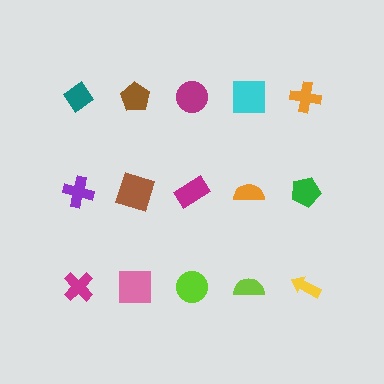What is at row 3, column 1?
A magenta cross.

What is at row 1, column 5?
An orange cross.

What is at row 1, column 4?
A cyan square.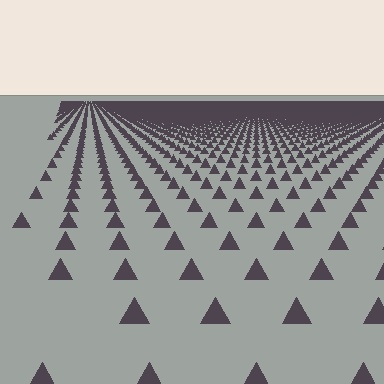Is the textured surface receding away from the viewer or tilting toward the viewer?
The surface is receding away from the viewer. Texture elements get smaller and denser toward the top.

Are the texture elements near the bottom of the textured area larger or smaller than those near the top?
Larger. Near the bottom, elements are closer to the viewer and appear at a bigger on-screen size.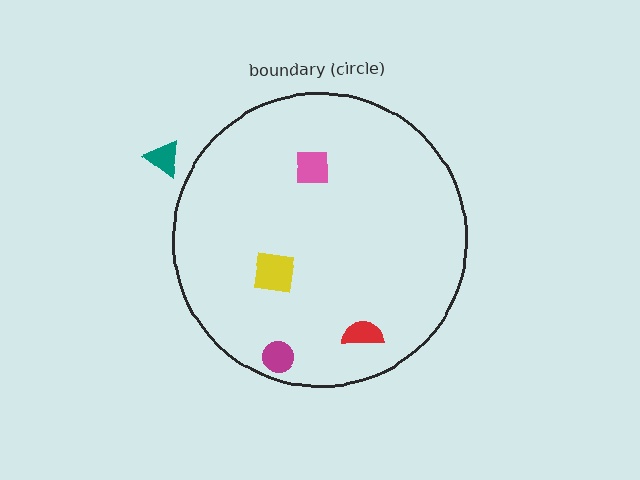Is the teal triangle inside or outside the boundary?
Outside.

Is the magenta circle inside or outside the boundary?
Inside.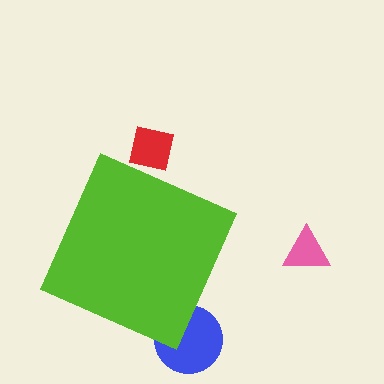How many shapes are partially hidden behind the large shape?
2 shapes are partially hidden.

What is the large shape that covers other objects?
A lime diamond.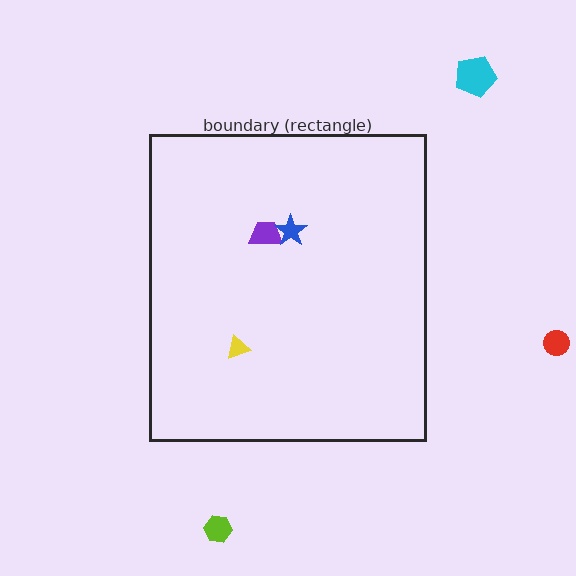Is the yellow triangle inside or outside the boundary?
Inside.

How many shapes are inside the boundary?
3 inside, 3 outside.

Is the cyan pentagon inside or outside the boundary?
Outside.